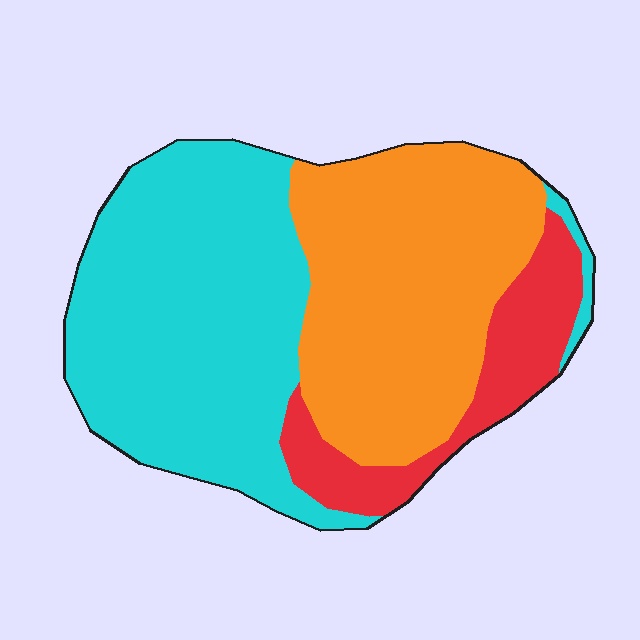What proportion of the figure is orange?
Orange covers 39% of the figure.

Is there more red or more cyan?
Cyan.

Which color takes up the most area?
Cyan, at roughly 45%.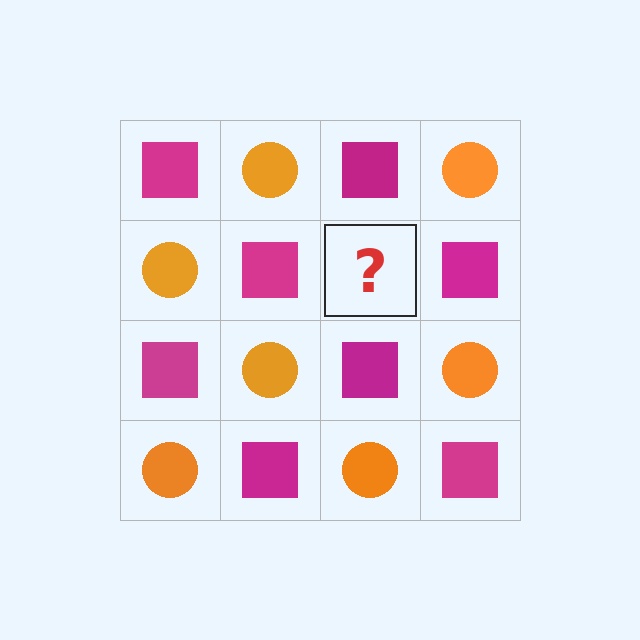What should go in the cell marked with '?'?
The missing cell should contain an orange circle.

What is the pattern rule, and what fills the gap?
The rule is that it alternates magenta square and orange circle in a checkerboard pattern. The gap should be filled with an orange circle.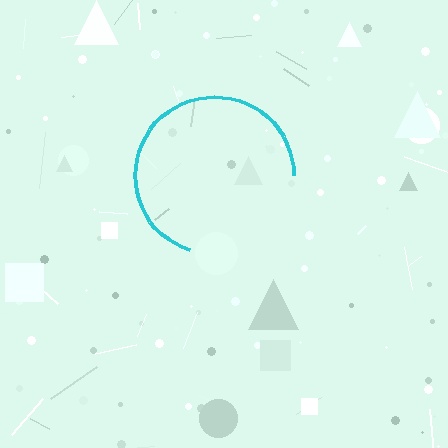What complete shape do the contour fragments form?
The contour fragments form a circle.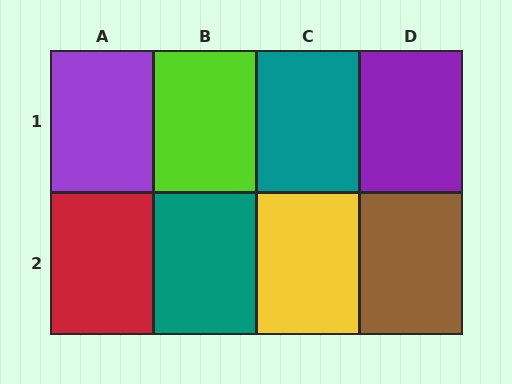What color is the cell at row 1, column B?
Lime.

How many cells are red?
1 cell is red.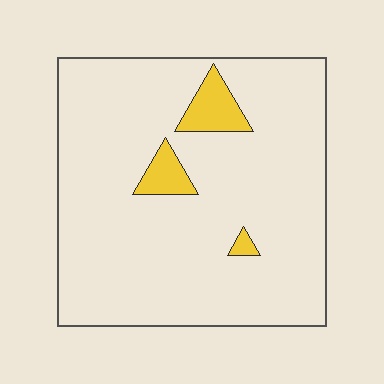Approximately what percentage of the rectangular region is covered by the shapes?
Approximately 5%.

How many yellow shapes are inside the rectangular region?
3.